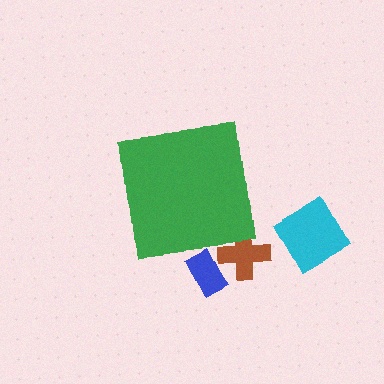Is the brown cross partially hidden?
Yes, the brown cross is partially hidden behind the green square.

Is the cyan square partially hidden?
No, the cyan square is fully visible.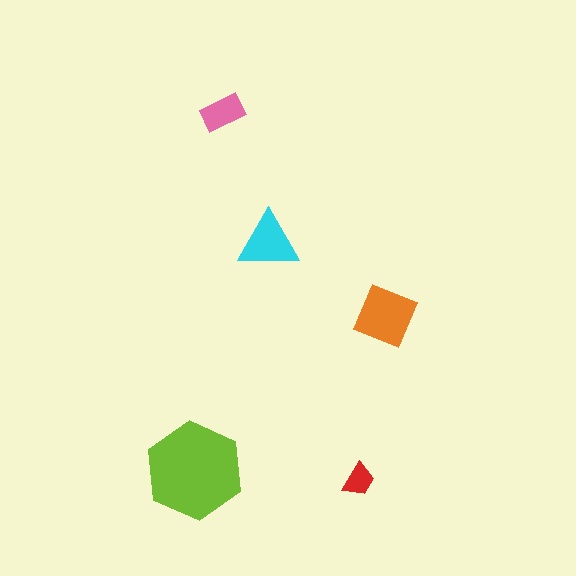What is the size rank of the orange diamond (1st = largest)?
2nd.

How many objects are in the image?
There are 5 objects in the image.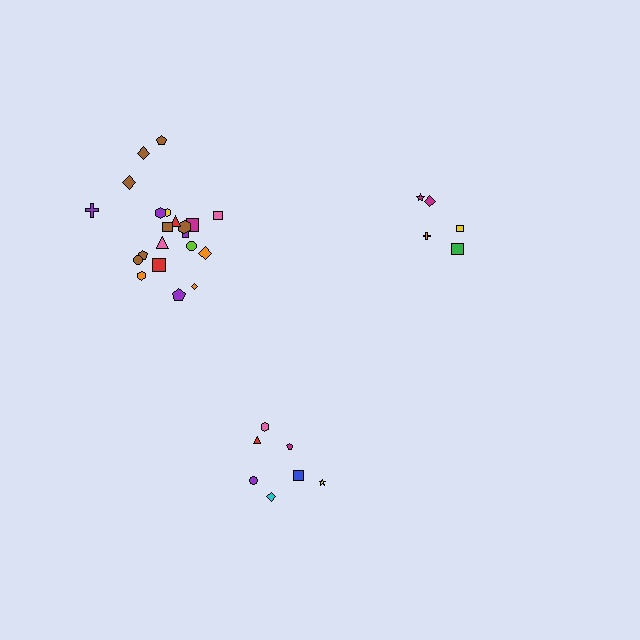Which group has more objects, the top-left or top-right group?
The top-left group.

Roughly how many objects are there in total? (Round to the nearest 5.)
Roughly 35 objects in total.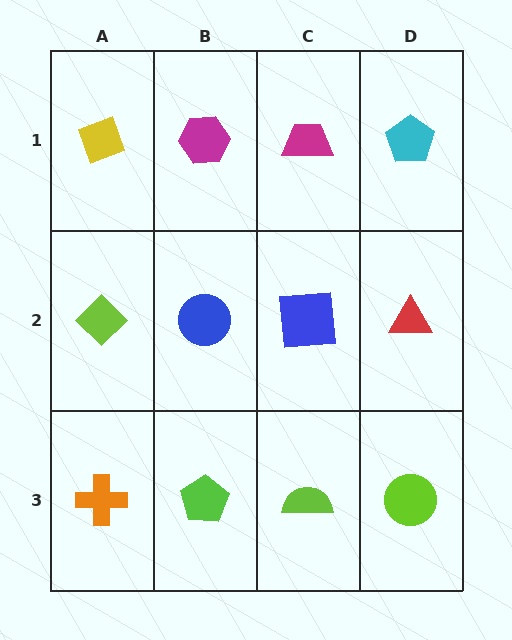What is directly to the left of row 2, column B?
A lime diamond.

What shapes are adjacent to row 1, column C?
A blue square (row 2, column C), a magenta hexagon (row 1, column B), a cyan pentagon (row 1, column D).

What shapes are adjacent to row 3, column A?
A lime diamond (row 2, column A), a lime pentagon (row 3, column B).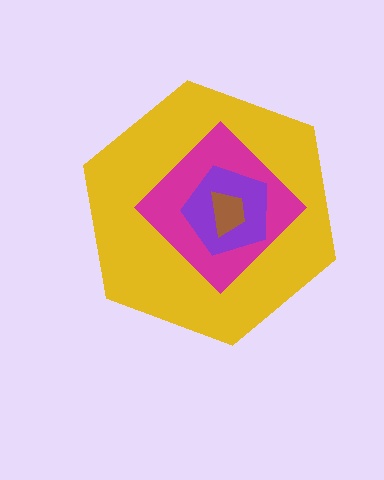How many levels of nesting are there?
4.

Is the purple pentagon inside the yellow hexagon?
Yes.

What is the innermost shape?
The brown trapezoid.